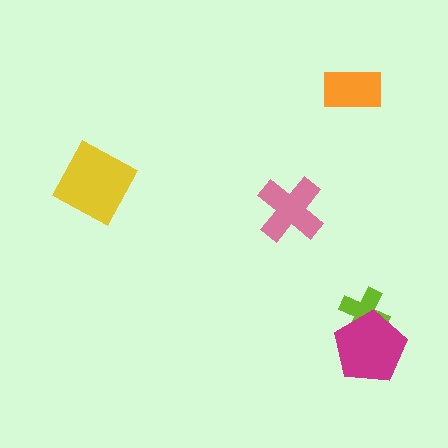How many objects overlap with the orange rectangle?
0 objects overlap with the orange rectangle.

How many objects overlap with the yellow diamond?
0 objects overlap with the yellow diamond.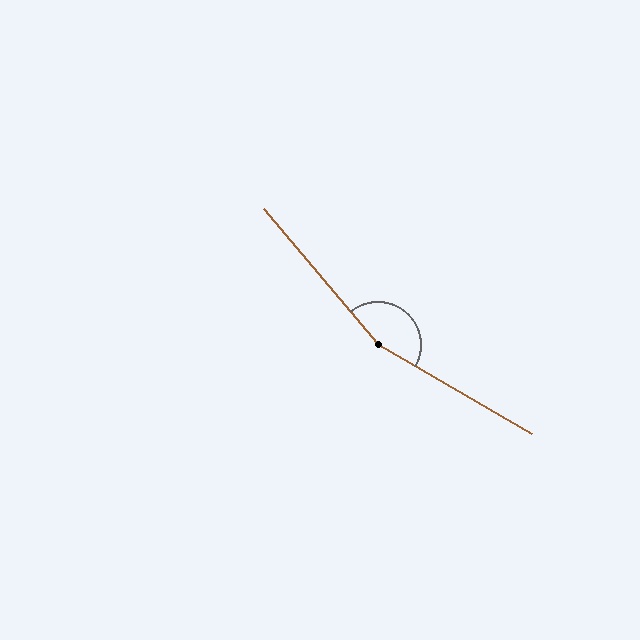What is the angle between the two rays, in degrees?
Approximately 160 degrees.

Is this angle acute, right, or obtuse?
It is obtuse.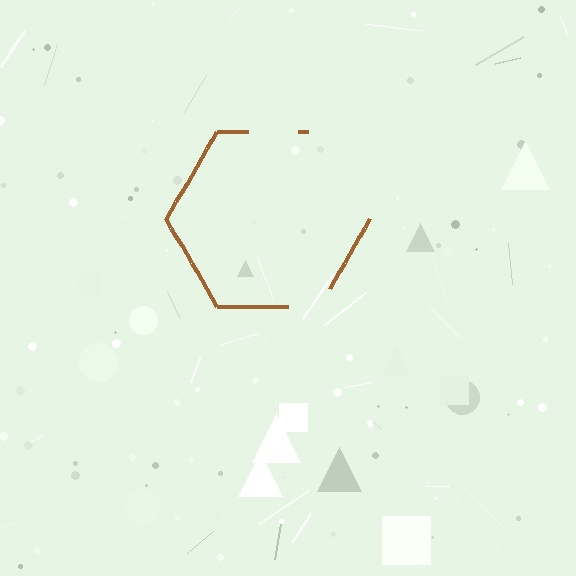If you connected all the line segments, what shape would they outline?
They would outline a hexagon.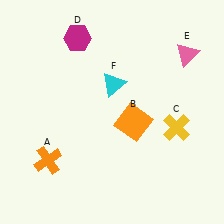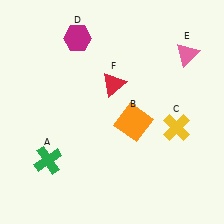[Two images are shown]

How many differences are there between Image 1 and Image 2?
There are 2 differences between the two images.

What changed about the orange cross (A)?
In Image 1, A is orange. In Image 2, it changed to green.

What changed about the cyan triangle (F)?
In Image 1, F is cyan. In Image 2, it changed to red.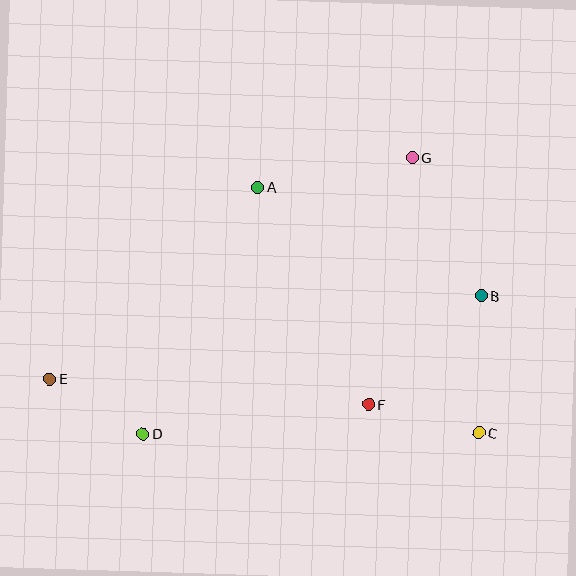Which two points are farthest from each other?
Points B and E are farthest from each other.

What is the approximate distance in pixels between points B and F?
The distance between B and F is approximately 156 pixels.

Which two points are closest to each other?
Points D and E are closest to each other.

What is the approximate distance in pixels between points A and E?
The distance between A and E is approximately 283 pixels.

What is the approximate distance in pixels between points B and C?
The distance between B and C is approximately 137 pixels.